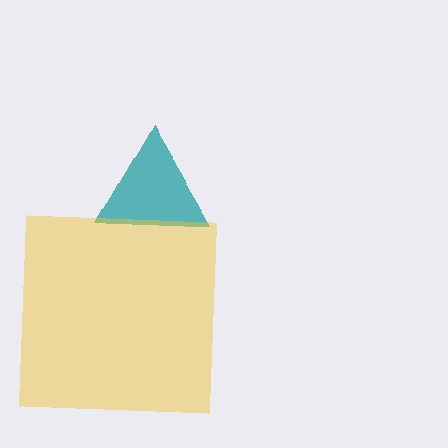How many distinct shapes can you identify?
There are 2 distinct shapes: a teal triangle, a yellow square.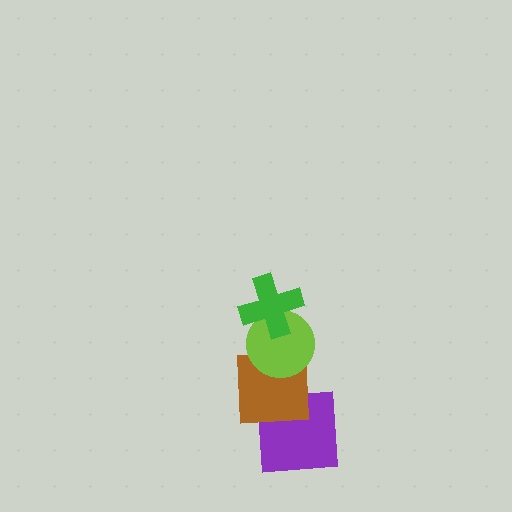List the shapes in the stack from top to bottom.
From top to bottom: the green cross, the lime circle, the brown square, the purple square.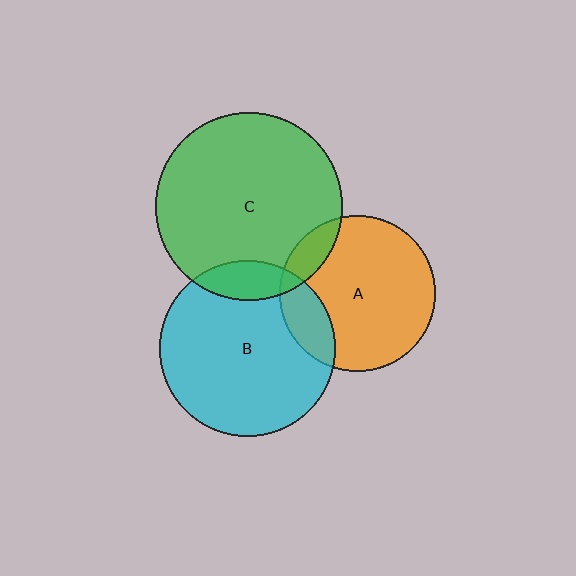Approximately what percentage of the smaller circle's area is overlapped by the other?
Approximately 15%.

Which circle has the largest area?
Circle C (green).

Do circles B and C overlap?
Yes.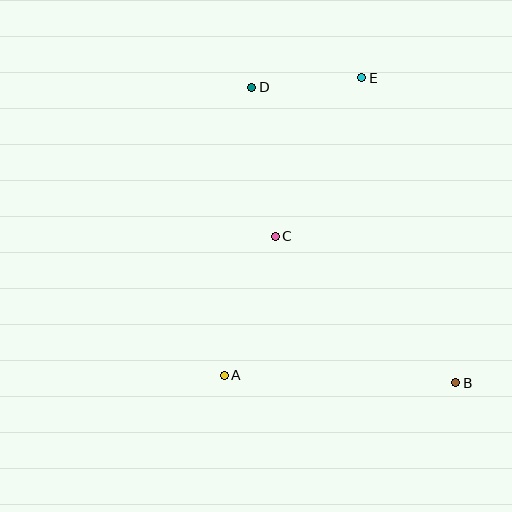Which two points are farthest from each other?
Points B and D are farthest from each other.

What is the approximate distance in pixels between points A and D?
The distance between A and D is approximately 290 pixels.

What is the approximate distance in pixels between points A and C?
The distance between A and C is approximately 148 pixels.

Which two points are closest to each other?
Points D and E are closest to each other.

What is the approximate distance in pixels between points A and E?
The distance between A and E is approximately 328 pixels.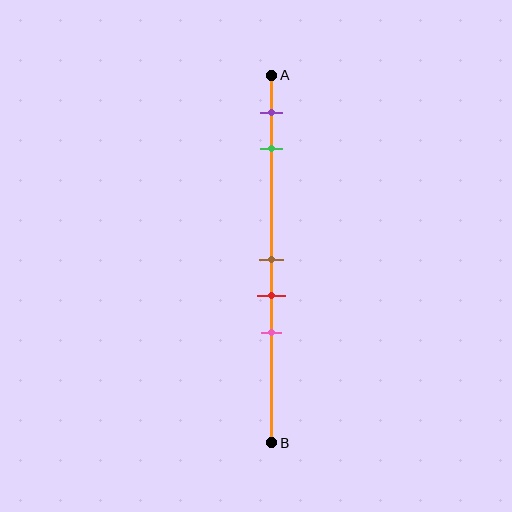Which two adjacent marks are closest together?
The brown and red marks are the closest adjacent pair.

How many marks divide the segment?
There are 5 marks dividing the segment.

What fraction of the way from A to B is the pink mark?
The pink mark is approximately 70% (0.7) of the way from A to B.